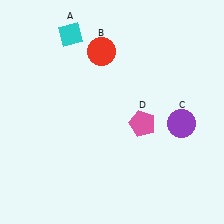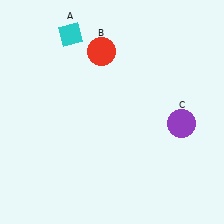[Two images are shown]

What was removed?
The pink pentagon (D) was removed in Image 2.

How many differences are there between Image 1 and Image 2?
There is 1 difference between the two images.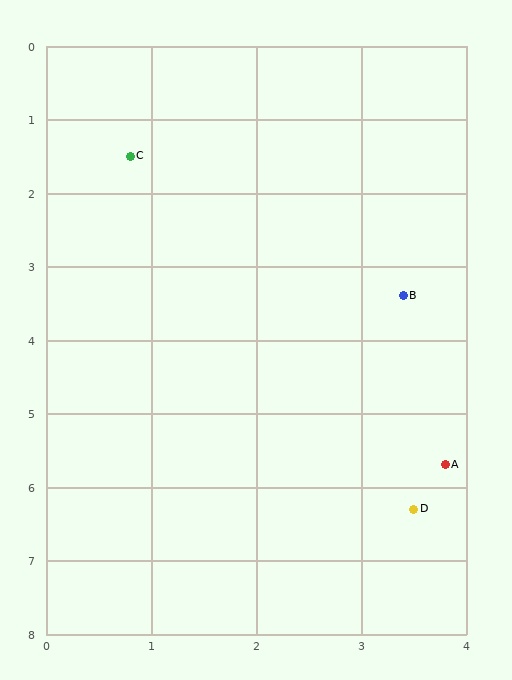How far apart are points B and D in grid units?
Points B and D are about 2.9 grid units apart.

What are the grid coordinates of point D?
Point D is at approximately (3.5, 6.3).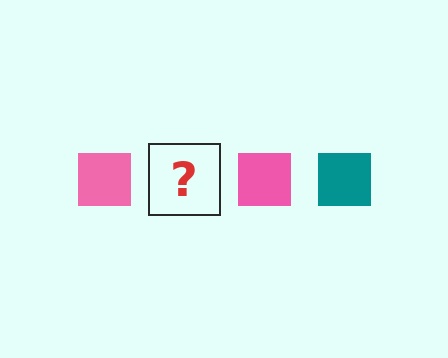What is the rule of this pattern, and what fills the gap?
The rule is that the pattern cycles through pink, teal squares. The gap should be filled with a teal square.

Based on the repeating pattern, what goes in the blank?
The blank should be a teal square.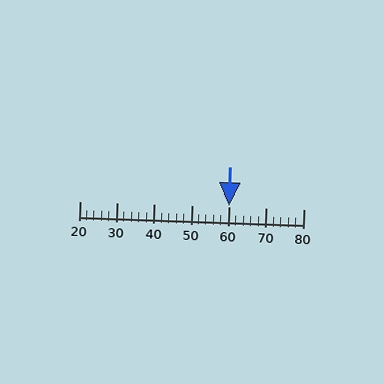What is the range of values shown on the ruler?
The ruler shows values from 20 to 80.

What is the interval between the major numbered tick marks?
The major tick marks are spaced 10 units apart.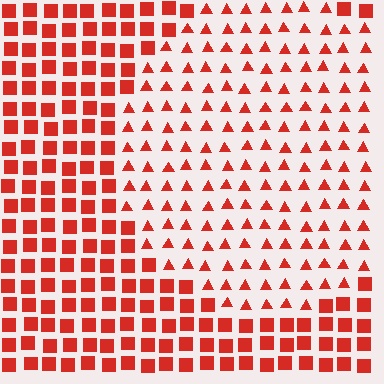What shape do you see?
I see a circle.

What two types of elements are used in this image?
The image uses triangles inside the circle region and squares outside it.